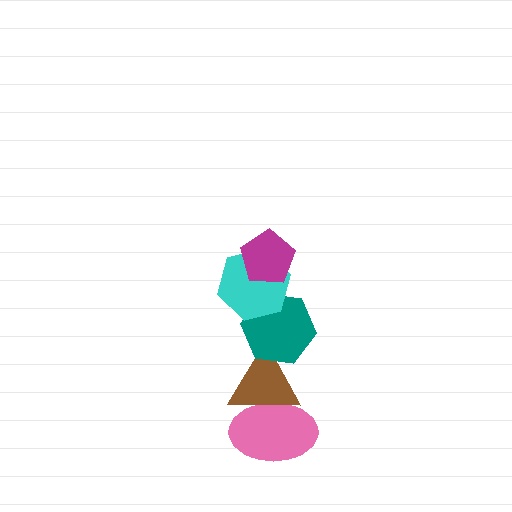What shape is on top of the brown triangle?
The teal hexagon is on top of the brown triangle.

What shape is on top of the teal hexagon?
The cyan hexagon is on top of the teal hexagon.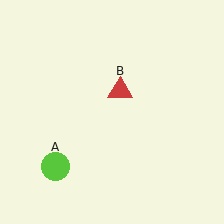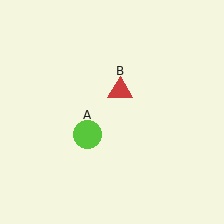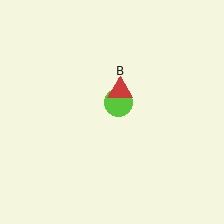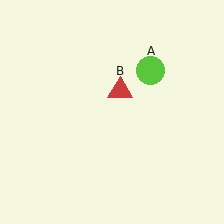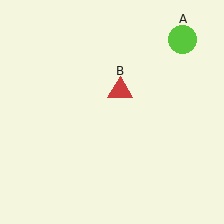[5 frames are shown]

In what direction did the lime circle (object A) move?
The lime circle (object A) moved up and to the right.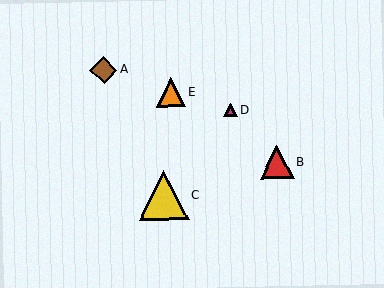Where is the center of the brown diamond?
The center of the brown diamond is at (104, 70).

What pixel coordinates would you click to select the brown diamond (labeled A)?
Click at (104, 70) to select the brown diamond A.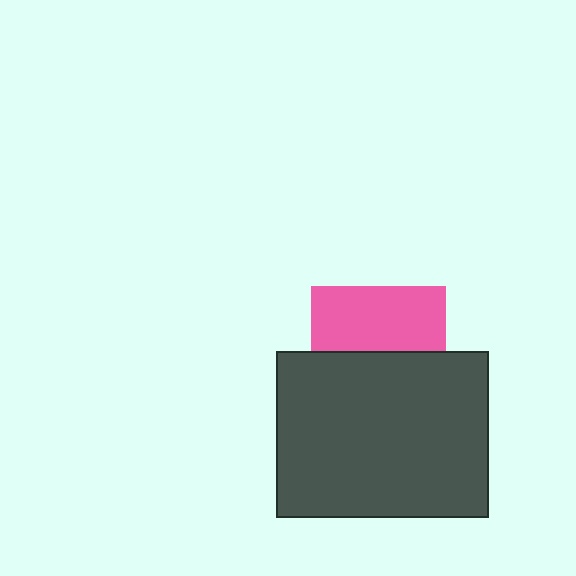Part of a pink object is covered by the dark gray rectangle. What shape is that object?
It is a square.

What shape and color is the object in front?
The object in front is a dark gray rectangle.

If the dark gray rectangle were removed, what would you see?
You would see the complete pink square.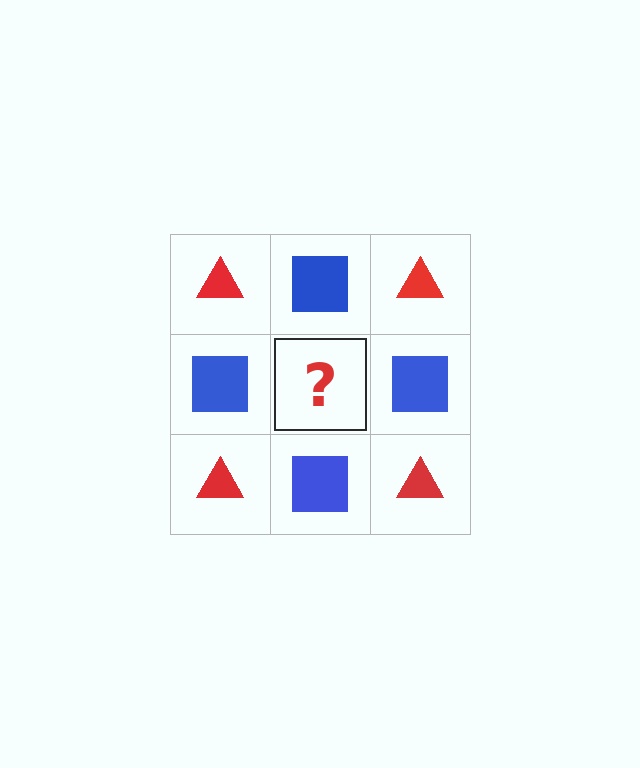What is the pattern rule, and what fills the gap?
The rule is that it alternates red triangle and blue square in a checkerboard pattern. The gap should be filled with a red triangle.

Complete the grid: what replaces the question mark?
The question mark should be replaced with a red triangle.